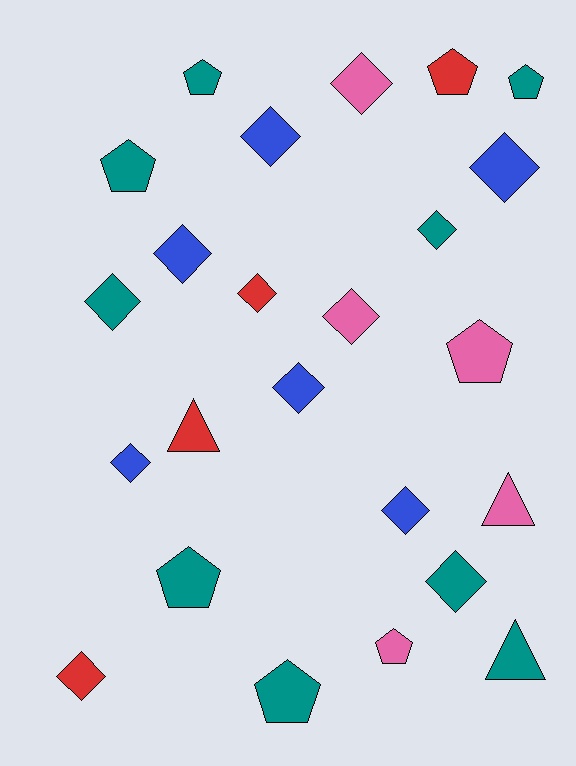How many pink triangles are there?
There is 1 pink triangle.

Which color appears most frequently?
Teal, with 9 objects.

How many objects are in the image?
There are 24 objects.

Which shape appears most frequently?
Diamond, with 13 objects.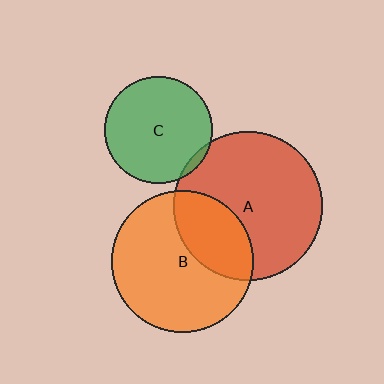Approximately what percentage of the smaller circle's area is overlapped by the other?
Approximately 5%.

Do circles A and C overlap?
Yes.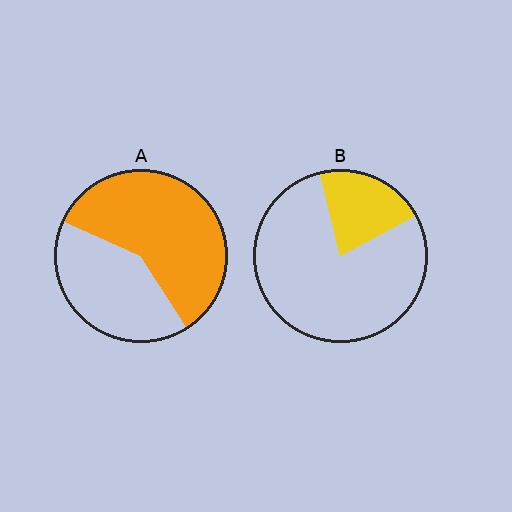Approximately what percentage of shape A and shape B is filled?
A is approximately 60% and B is approximately 20%.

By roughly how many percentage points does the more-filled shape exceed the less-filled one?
By roughly 40 percentage points (A over B).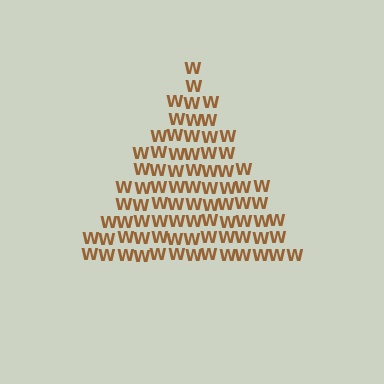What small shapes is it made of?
It is made of small letter W's.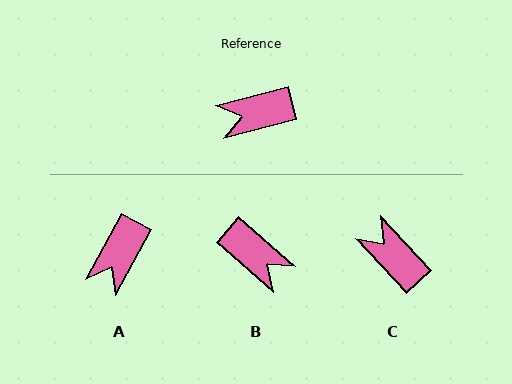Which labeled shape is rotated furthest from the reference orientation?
B, about 125 degrees away.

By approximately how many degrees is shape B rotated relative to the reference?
Approximately 125 degrees counter-clockwise.